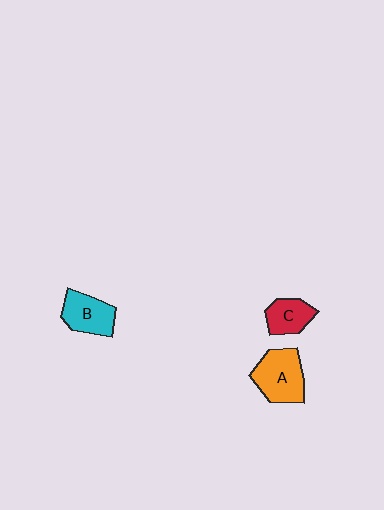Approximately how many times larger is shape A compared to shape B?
Approximately 1.3 times.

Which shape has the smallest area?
Shape C (red).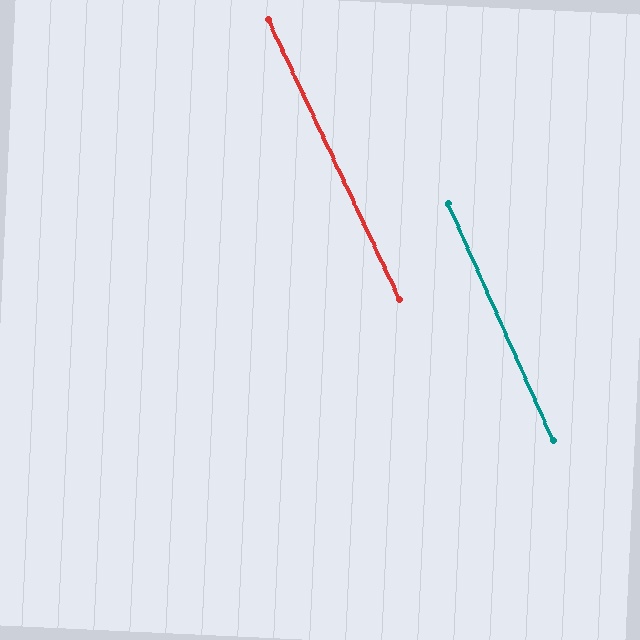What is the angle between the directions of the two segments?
Approximately 1 degree.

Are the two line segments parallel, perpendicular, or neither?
Parallel — their directions differ by only 1.3°.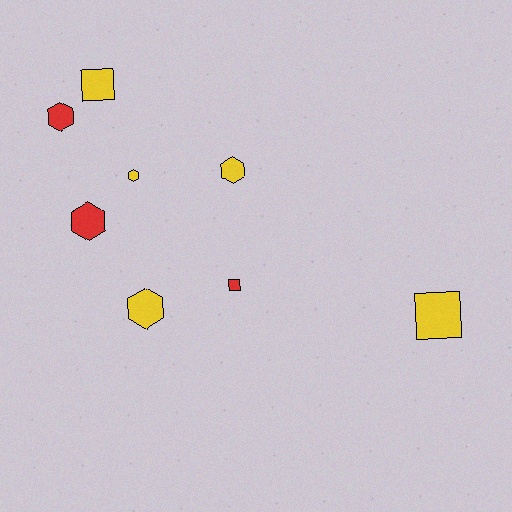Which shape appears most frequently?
Hexagon, with 5 objects.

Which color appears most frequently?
Yellow, with 5 objects.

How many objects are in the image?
There are 8 objects.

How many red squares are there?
There is 1 red square.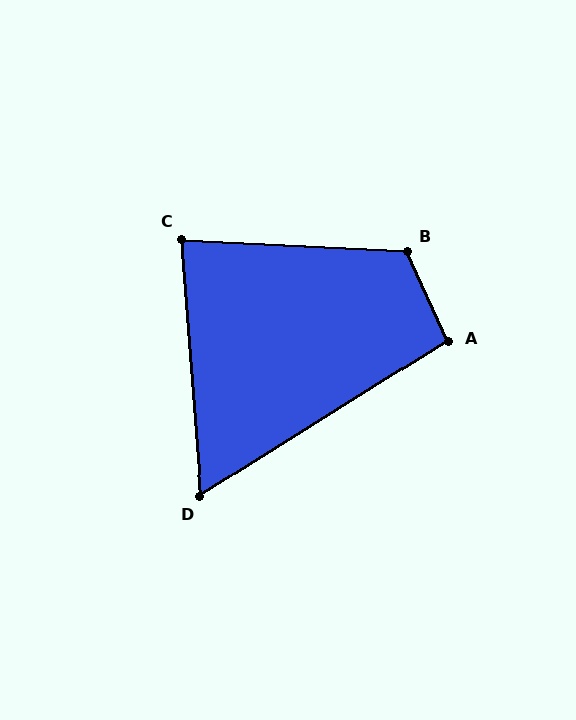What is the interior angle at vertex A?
Approximately 97 degrees (obtuse).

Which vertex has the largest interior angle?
B, at approximately 117 degrees.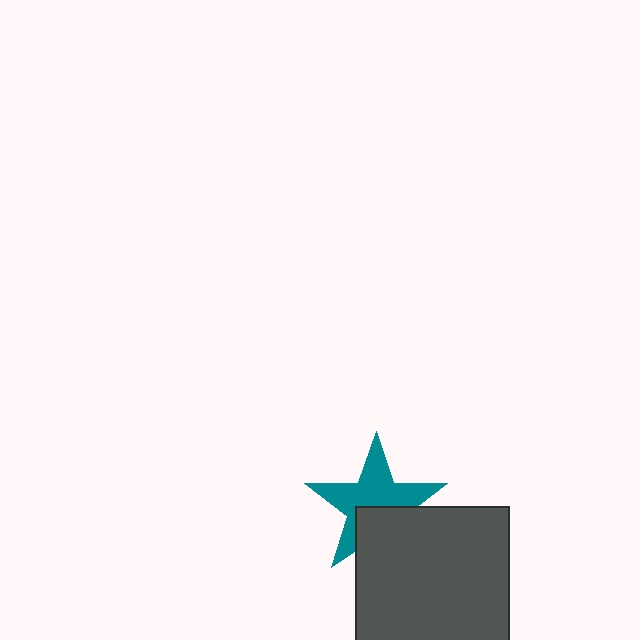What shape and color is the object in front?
The object in front is a dark gray square.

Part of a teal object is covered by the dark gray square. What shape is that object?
It is a star.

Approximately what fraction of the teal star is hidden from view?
Roughly 36% of the teal star is hidden behind the dark gray square.